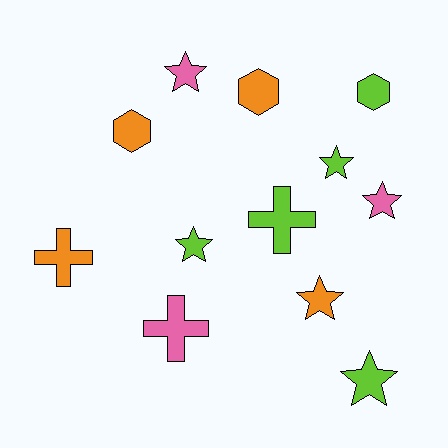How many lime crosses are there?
There is 1 lime cross.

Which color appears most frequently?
Lime, with 5 objects.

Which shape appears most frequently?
Star, with 6 objects.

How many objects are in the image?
There are 12 objects.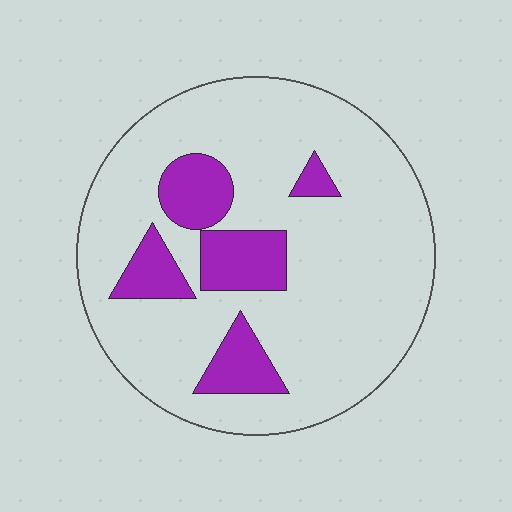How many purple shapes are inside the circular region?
5.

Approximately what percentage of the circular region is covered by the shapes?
Approximately 20%.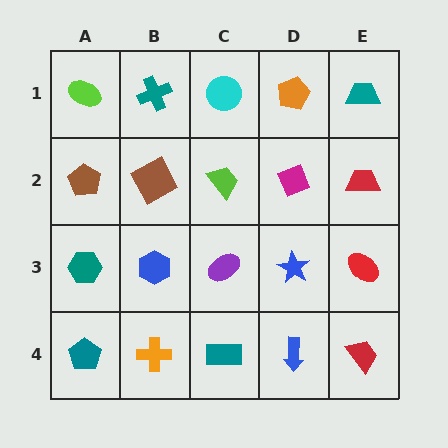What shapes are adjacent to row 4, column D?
A blue star (row 3, column D), a teal rectangle (row 4, column C), a red trapezoid (row 4, column E).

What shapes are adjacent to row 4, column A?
A teal hexagon (row 3, column A), an orange cross (row 4, column B).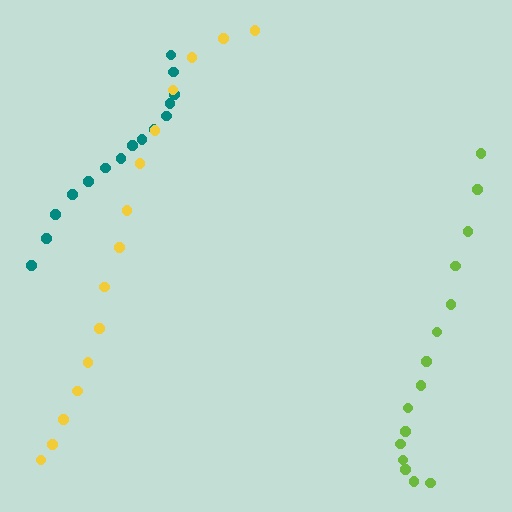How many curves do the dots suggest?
There are 3 distinct paths.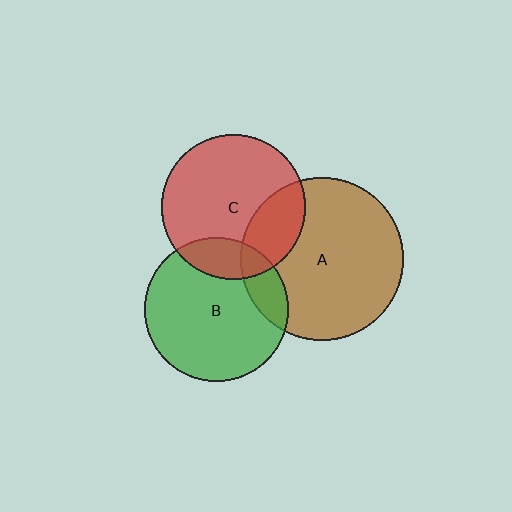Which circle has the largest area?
Circle A (brown).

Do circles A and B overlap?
Yes.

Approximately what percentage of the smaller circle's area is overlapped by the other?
Approximately 15%.